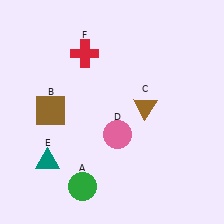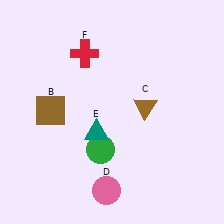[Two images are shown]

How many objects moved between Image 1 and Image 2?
3 objects moved between the two images.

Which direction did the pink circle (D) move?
The pink circle (D) moved down.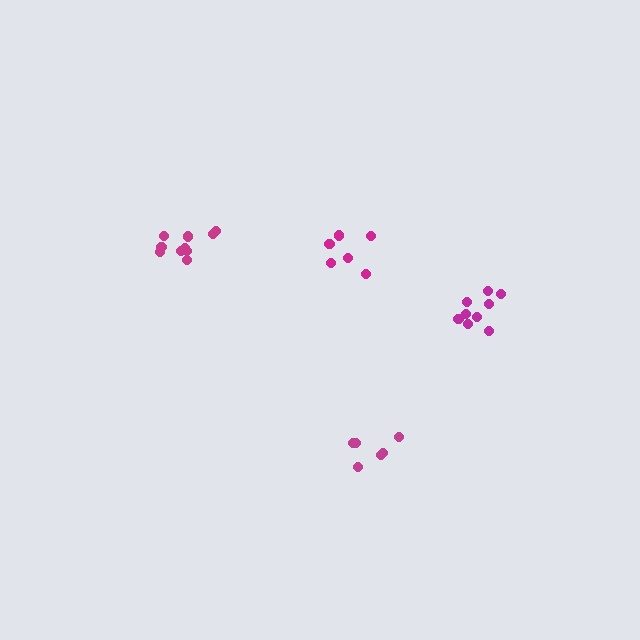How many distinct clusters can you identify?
There are 4 distinct clusters.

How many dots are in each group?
Group 1: 10 dots, Group 2: 6 dots, Group 3: 9 dots, Group 4: 6 dots (31 total).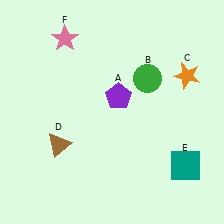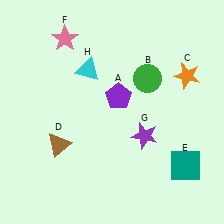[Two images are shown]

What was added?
A purple star (G), a cyan triangle (H) were added in Image 2.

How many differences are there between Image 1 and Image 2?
There are 2 differences between the two images.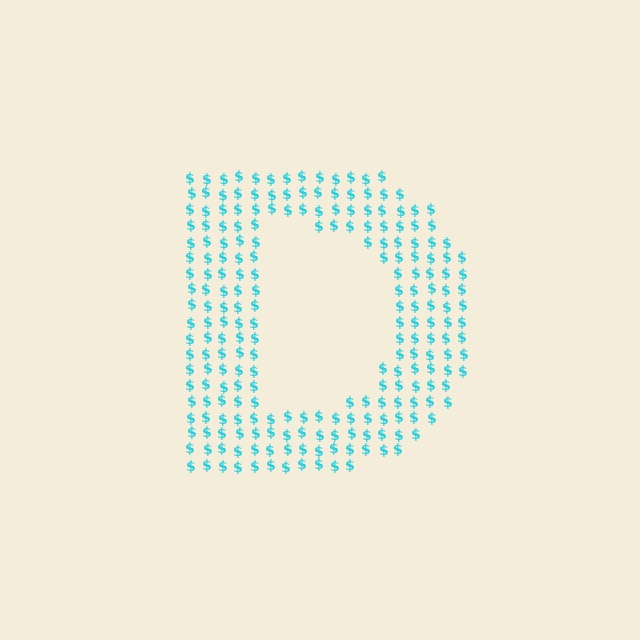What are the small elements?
The small elements are dollar signs.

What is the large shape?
The large shape is the letter D.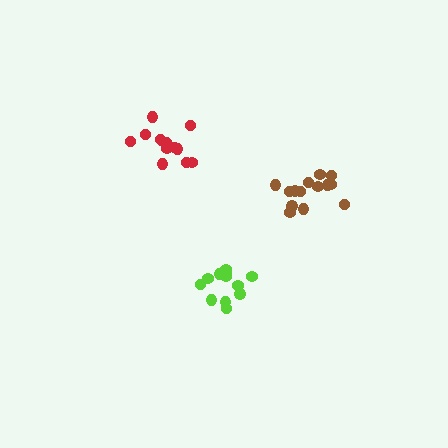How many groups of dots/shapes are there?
There are 3 groups.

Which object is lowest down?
The lime cluster is bottommost.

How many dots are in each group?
Group 1: 14 dots, Group 2: 13 dots, Group 3: 12 dots (39 total).